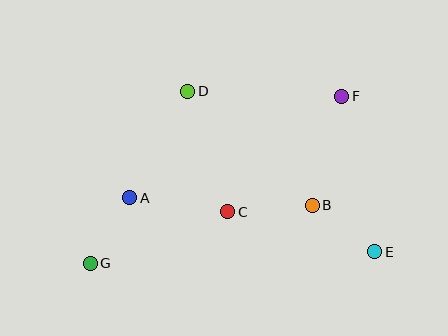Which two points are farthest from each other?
Points F and G are farthest from each other.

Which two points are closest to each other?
Points A and G are closest to each other.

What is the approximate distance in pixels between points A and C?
The distance between A and C is approximately 99 pixels.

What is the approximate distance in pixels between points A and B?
The distance between A and B is approximately 182 pixels.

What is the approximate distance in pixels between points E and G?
The distance between E and G is approximately 284 pixels.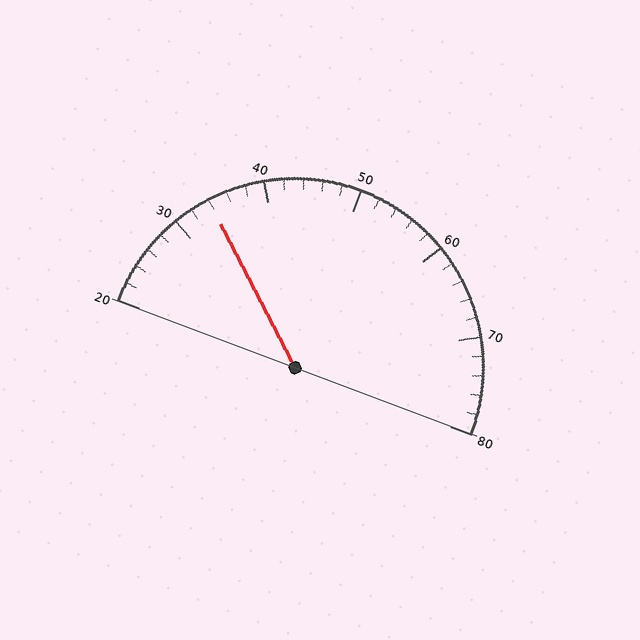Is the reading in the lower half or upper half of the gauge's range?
The reading is in the lower half of the range (20 to 80).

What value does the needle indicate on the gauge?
The needle indicates approximately 34.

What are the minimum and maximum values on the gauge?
The gauge ranges from 20 to 80.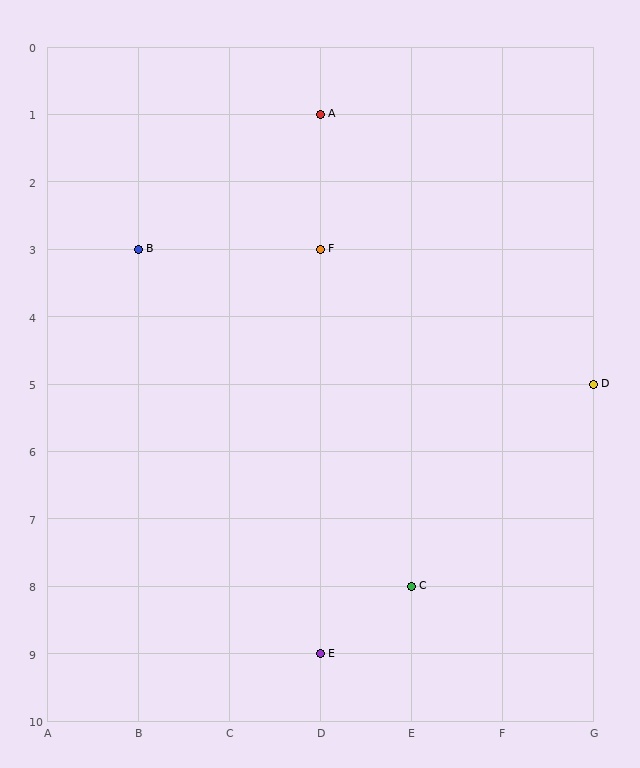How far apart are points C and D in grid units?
Points C and D are 2 columns and 3 rows apart (about 3.6 grid units diagonally).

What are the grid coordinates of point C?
Point C is at grid coordinates (E, 8).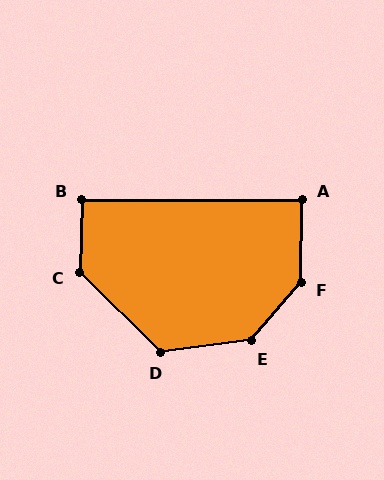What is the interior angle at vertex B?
Approximately 92 degrees (approximately right).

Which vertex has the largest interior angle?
F, at approximately 140 degrees.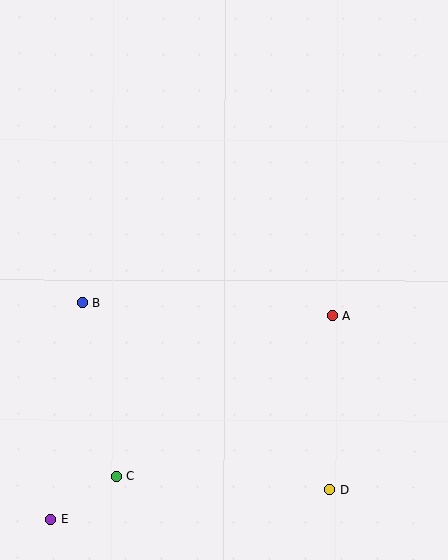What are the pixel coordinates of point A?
Point A is at (332, 316).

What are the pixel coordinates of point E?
Point E is at (51, 519).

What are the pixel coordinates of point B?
Point B is at (82, 302).